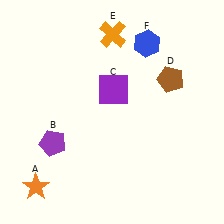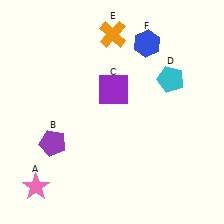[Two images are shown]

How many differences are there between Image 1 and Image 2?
There are 2 differences between the two images.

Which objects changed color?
A changed from orange to pink. D changed from brown to cyan.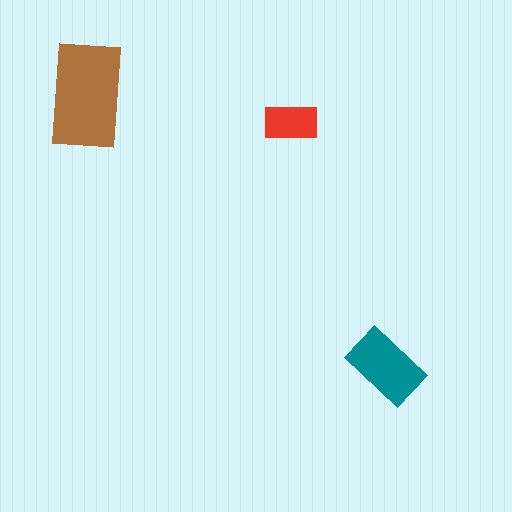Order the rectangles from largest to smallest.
the brown one, the teal one, the red one.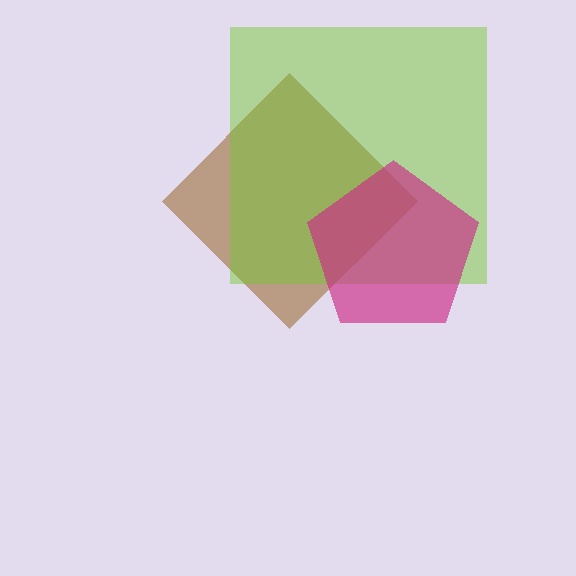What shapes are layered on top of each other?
The layered shapes are: a brown diamond, a lime square, a magenta pentagon.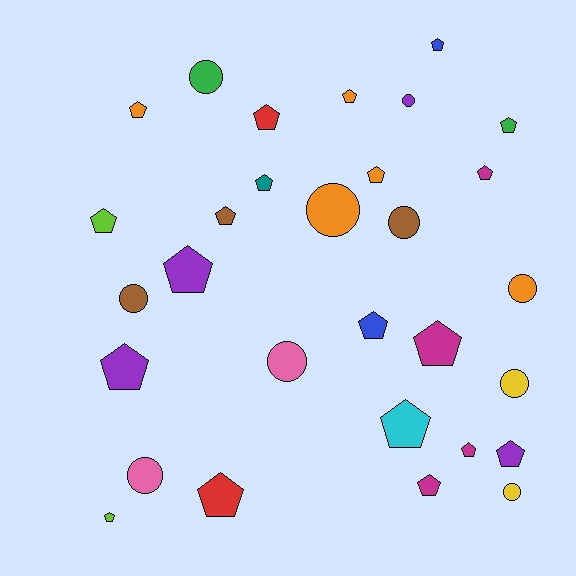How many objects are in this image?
There are 30 objects.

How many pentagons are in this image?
There are 20 pentagons.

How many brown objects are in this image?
There are 3 brown objects.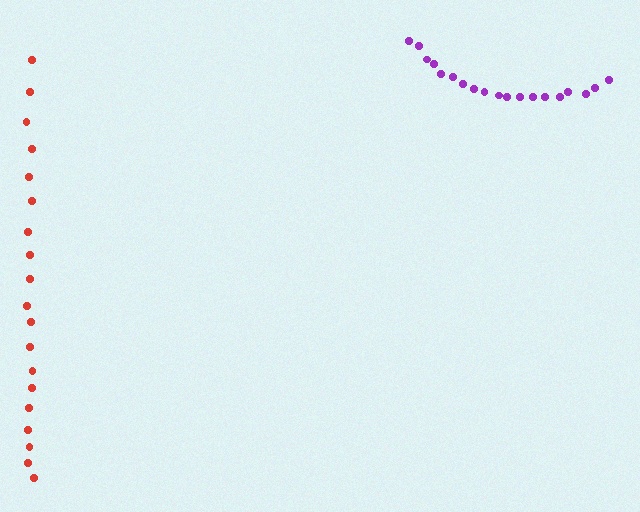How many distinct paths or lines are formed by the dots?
There are 2 distinct paths.